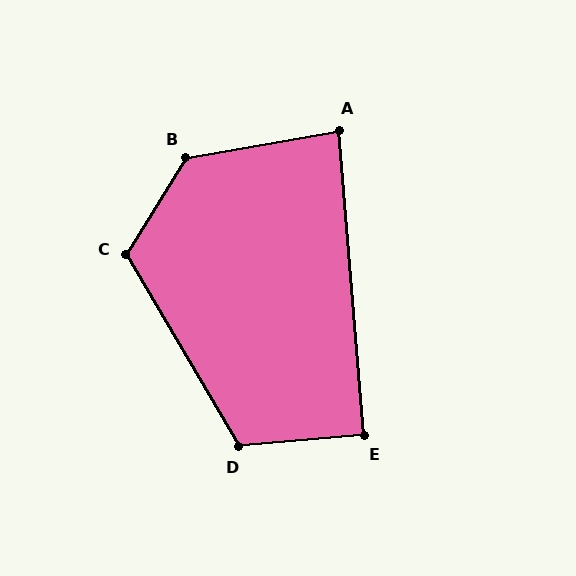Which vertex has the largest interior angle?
B, at approximately 132 degrees.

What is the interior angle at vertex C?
Approximately 118 degrees (obtuse).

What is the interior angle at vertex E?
Approximately 91 degrees (approximately right).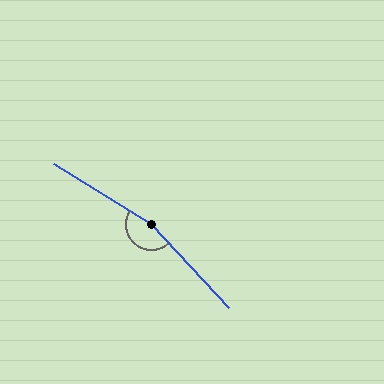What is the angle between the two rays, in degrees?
Approximately 164 degrees.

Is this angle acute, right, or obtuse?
It is obtuse.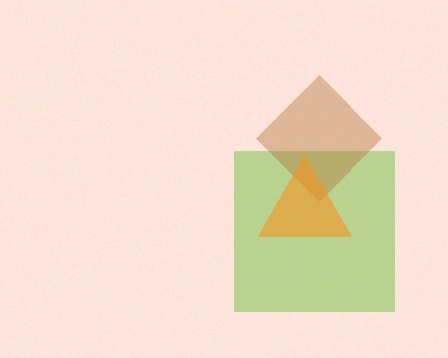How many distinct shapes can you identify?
There are 3 distinct shapes: a lime square, a brown diamond, an orange triangle.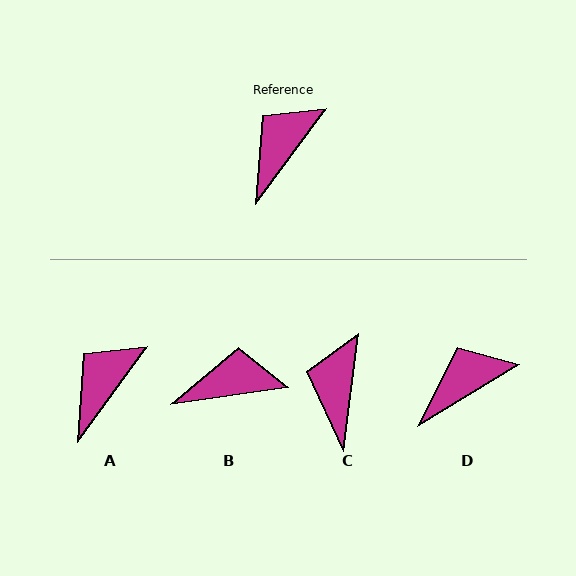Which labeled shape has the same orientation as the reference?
A.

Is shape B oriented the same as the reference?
No, it is off by about 45 degrees.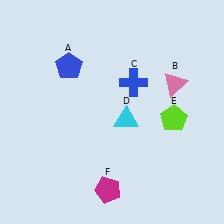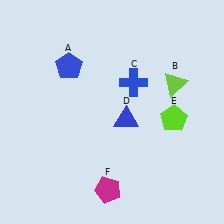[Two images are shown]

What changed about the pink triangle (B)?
In Image 1, B is pink. In Image 2, it changed to lime.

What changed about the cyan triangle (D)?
In Image 1, D is cyan. In Image 2, it changed to blue.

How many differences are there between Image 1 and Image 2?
There are 2 differences between the two images.